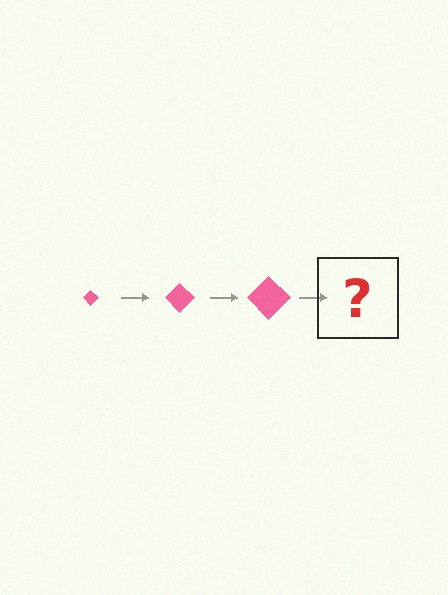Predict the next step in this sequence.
The next step is a pink diamond, larger than the previous one.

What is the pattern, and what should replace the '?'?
The pattern is that the diamond gets progressively larger each step. The '?' should be a pink diamond, larger than the previous one.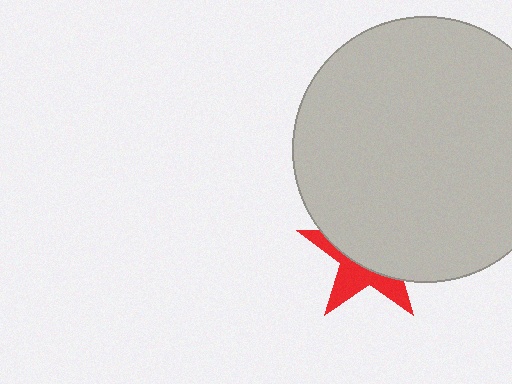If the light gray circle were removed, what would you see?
You would see the complete red star.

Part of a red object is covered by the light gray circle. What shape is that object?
It is a star.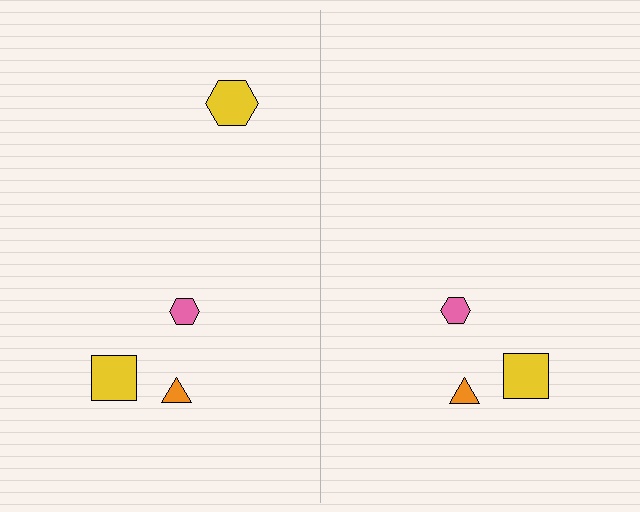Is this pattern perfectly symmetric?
No, the pattern is not perfectly symmetric. A yellow hexagon is missing from the right side.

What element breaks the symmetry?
A yellow hexagon is missing from the right side.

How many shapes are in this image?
There are 7 shapes in this image.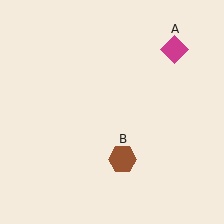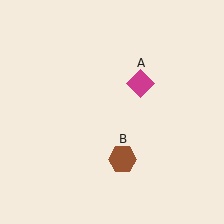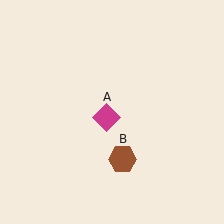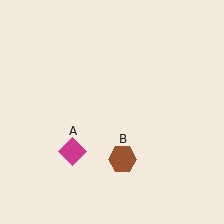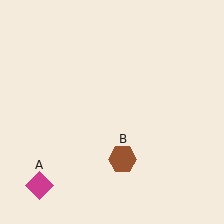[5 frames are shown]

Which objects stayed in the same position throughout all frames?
Brown hexagon (object B) remained stationary.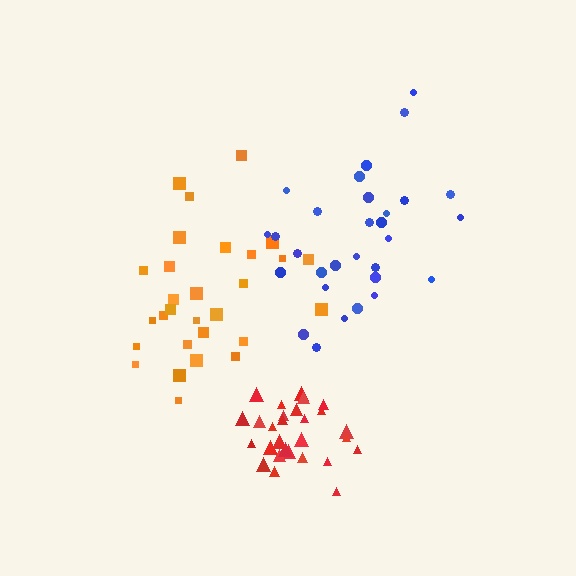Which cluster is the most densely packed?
Red.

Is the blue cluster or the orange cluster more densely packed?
Blue.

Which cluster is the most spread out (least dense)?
Orange.